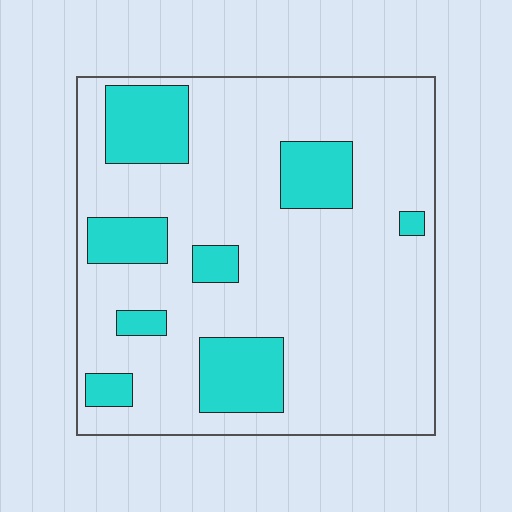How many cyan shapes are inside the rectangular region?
8.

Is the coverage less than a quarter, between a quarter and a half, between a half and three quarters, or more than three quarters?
Less than a quarter.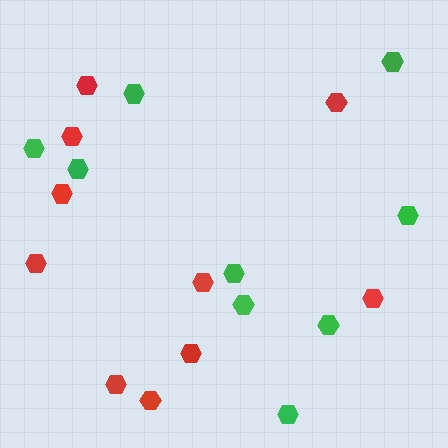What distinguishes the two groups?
There are 2 groups: one group of green hexagons (9) and one group of red hexagons (10).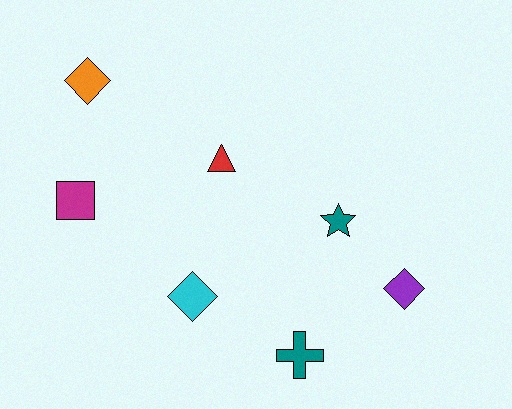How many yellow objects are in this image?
There are no yellow objects.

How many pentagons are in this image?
There are no pentagons.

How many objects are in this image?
There are 7 objects.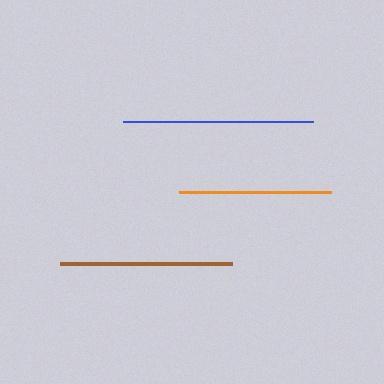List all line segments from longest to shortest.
From longest to shortest: blue, brown, orange.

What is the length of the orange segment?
The orange segment is approximately 151 pixels long.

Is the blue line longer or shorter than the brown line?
The blue line is longer than the brown line.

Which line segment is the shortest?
The orange line is the shortest at approximately 151 pixels.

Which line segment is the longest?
The blue line is the longest at approximately 190 pixels.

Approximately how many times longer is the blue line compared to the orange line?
The blue line is approximately 1.3 times the length of the orange line.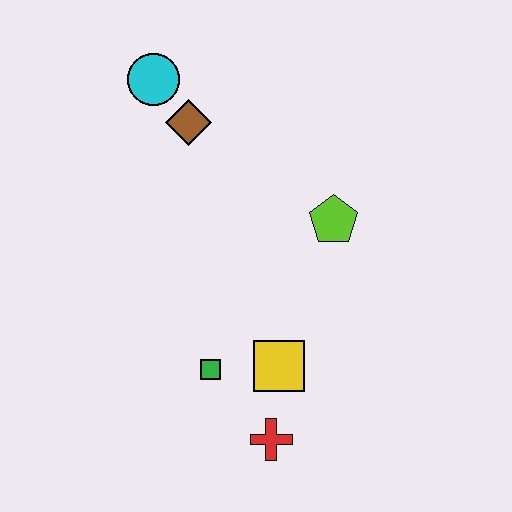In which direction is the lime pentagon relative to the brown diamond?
The lime pentagon is to the right of the brown diamond.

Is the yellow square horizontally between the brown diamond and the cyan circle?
No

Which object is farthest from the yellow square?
The cyan circle is farthest from the yellow square.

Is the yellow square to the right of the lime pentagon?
No